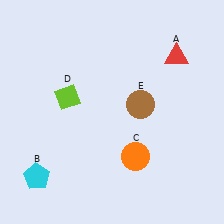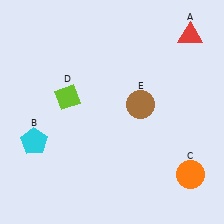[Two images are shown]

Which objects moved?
The objects that moved are: the red triangle (A), the cyan pentagon (B), the orange circle (C).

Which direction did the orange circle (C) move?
The orange circle (C) moved right.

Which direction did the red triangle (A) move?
The red triangle (A) moved up.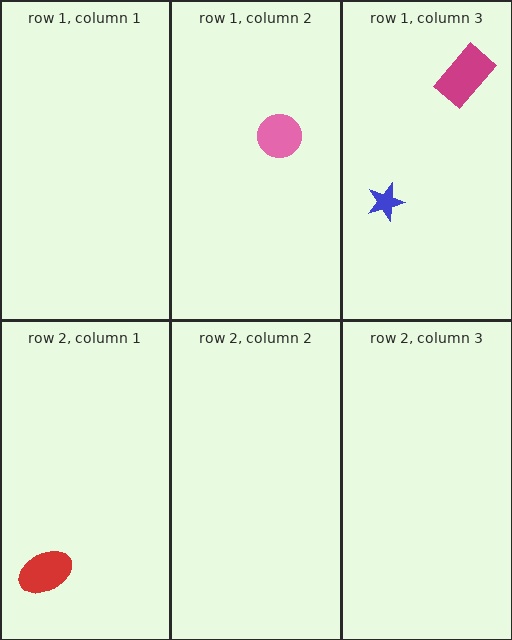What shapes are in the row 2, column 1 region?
The red ellipse.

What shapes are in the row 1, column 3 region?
The magenta rectangle, the blue star.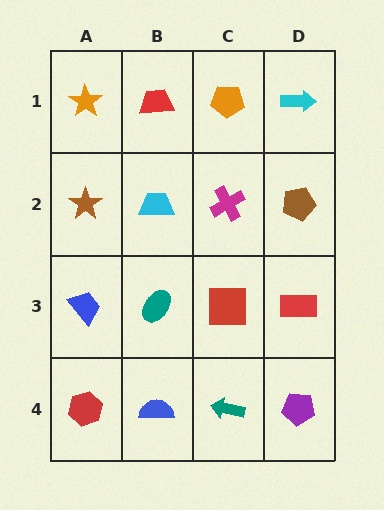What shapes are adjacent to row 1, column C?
A magenta cross (row 2, column C), a red trapezoid (row 1, column B), a cyan arrow (row 1, column D).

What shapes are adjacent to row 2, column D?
A cyan arrow (row 1, column D), a red rectangle (row 3, column D), a magenta cross (row 2, column C).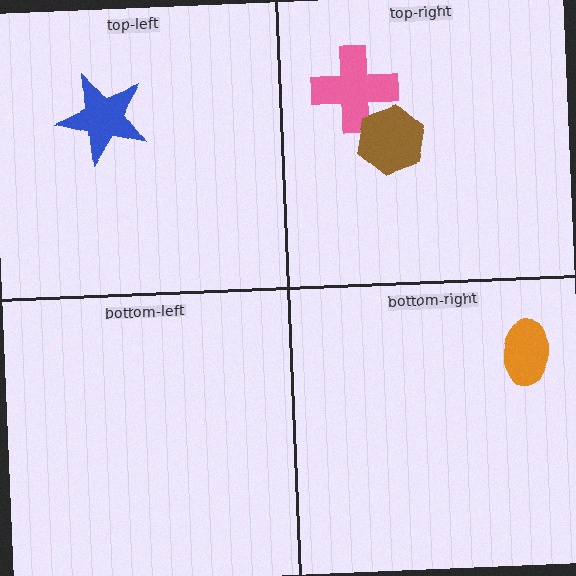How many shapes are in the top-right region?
2.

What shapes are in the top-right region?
The pink cross, the brown hexagon.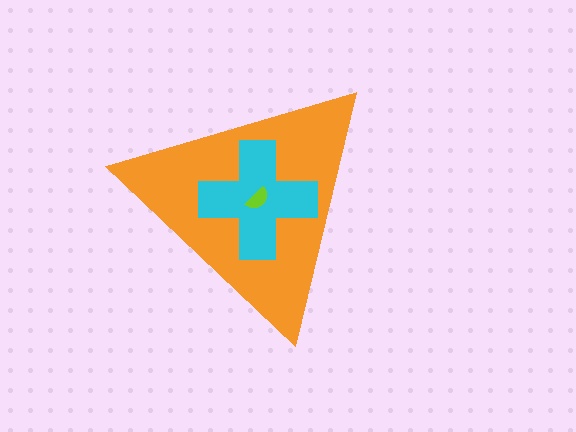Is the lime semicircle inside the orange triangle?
Yes.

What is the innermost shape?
The lime semicircle.